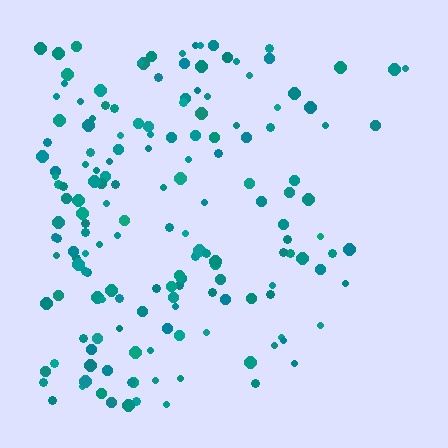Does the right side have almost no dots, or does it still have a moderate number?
Still a moderate number, just noticeably fewer than the left.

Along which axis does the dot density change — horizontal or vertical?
Horizontal.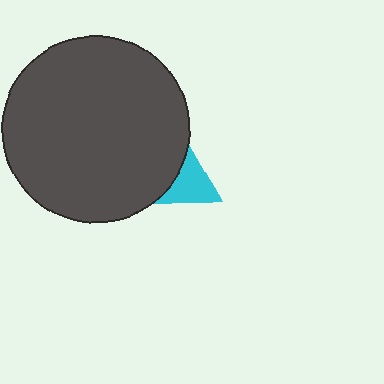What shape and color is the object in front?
The object in front is a dark gray circle.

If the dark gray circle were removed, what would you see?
You would see the complete cyan triangle.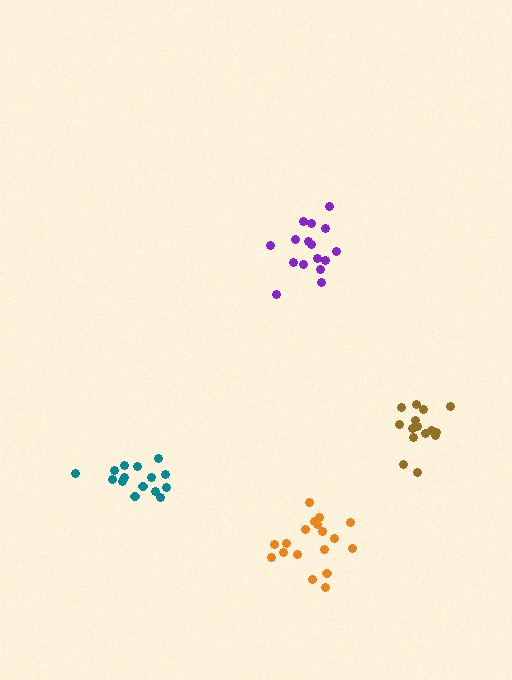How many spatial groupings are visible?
There are 4 spatial groupings.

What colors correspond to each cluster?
The clusters are colored: orange, teal, purple, brown.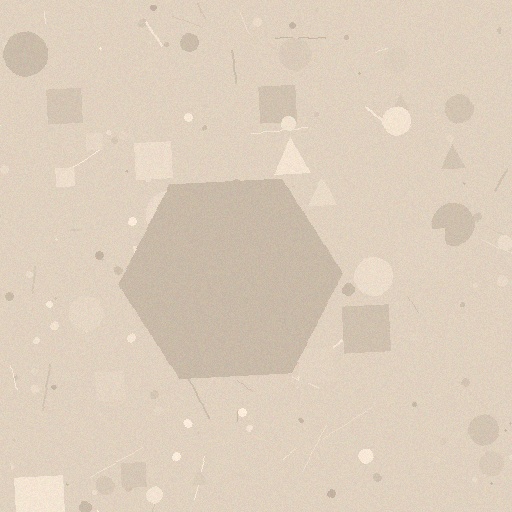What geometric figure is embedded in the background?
A hexagon is embedded in the background.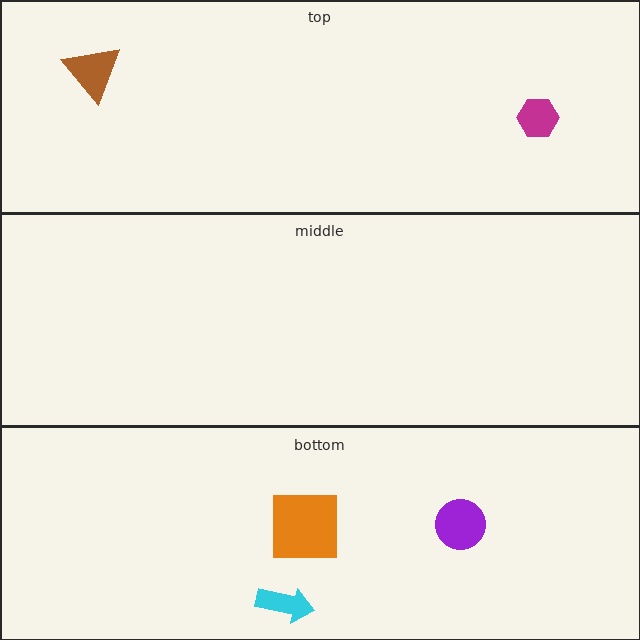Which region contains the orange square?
The bottom region.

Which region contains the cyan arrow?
The bottom region.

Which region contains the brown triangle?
The top region.